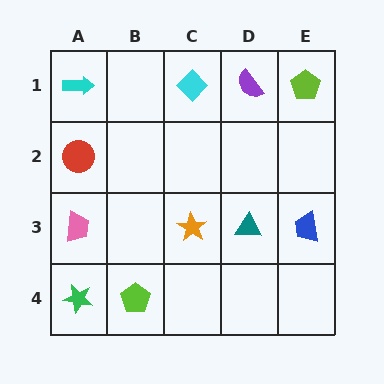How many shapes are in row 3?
4 shapes.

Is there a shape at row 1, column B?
No, that cell is empty.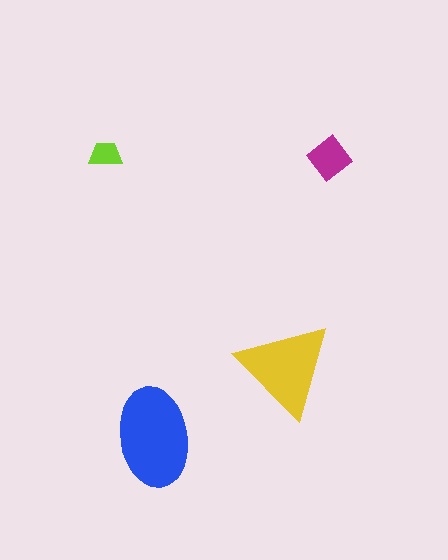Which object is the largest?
The blue ellipse.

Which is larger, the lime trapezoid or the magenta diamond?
The magenta diamond.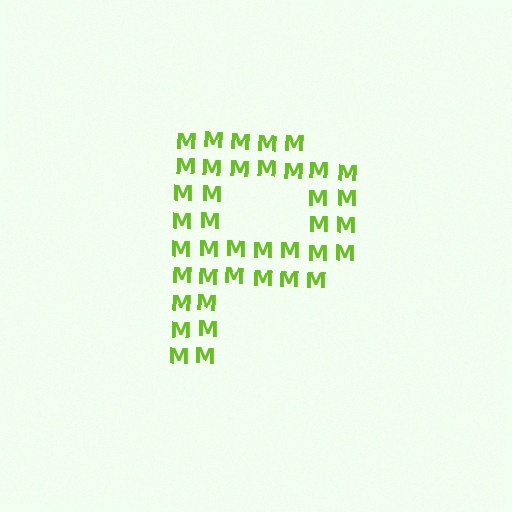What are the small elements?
The small elements are letter M's.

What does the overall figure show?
The overall figure shows the letter P.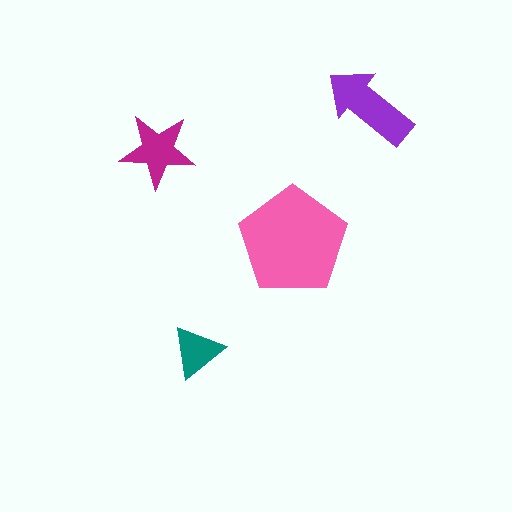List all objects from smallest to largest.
The teal triangle, the magenta star, the purple arrow, the pink pentagon.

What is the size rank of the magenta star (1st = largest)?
3rd.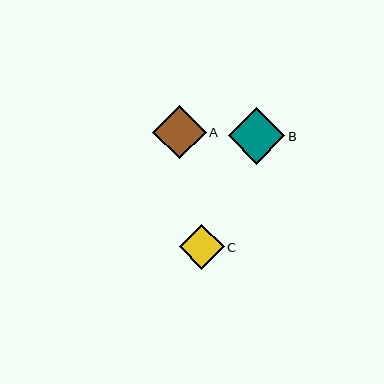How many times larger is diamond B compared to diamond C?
Diamond B is approximately 1.3 times the size of diamond C.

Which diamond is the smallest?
Diamond C is the smallest with a size of approximately 45 pixels.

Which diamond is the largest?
Diamond B is the largest with a size of approximately 57 pixels.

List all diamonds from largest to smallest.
From largest to smallest: B, A, C.